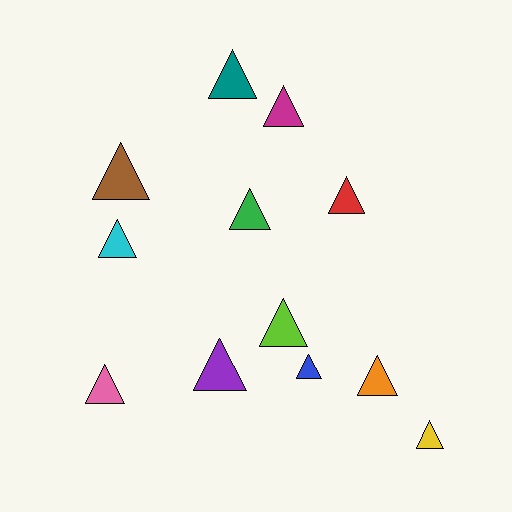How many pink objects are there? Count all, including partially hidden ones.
There is 1 pink object.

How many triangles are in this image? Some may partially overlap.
There are 12 triangles.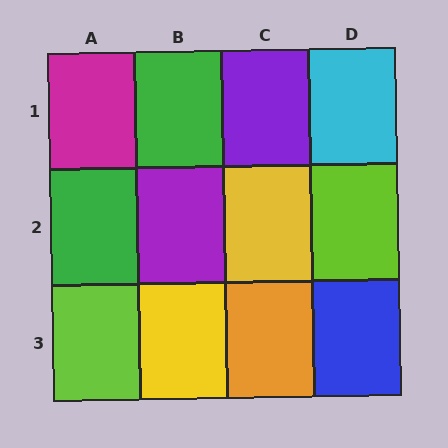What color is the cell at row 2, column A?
Green.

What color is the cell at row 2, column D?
Lime.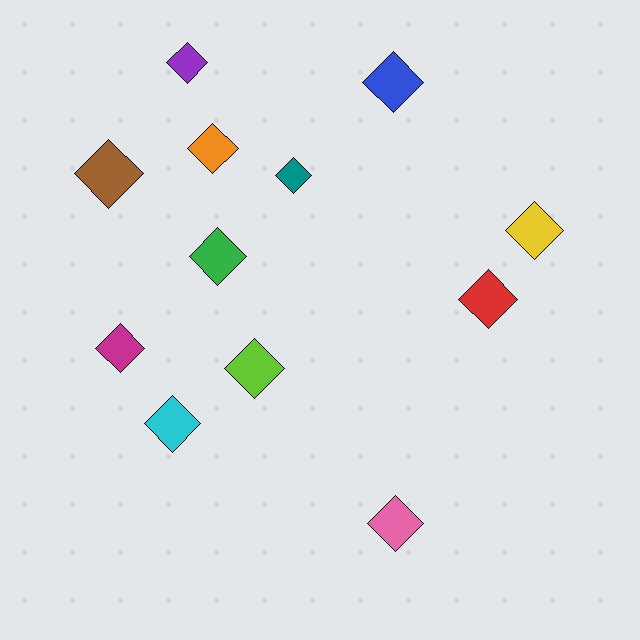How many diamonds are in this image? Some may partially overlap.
There are 12 diamonds.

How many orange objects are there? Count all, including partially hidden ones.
There is 1 orange object.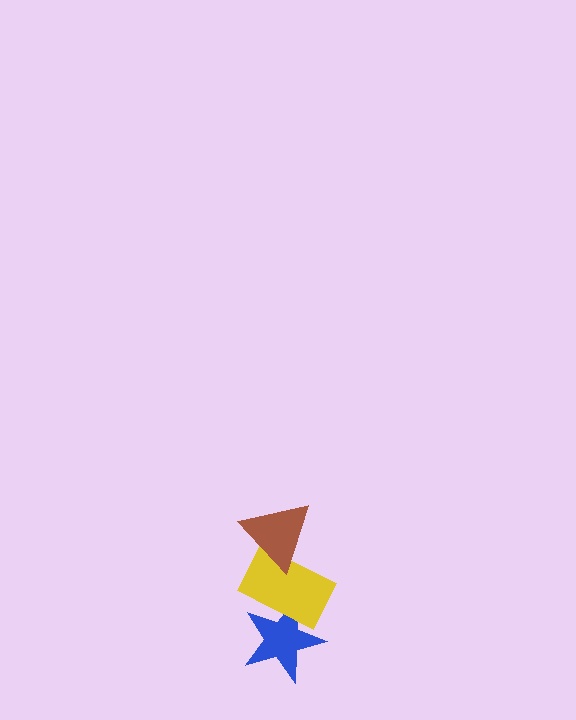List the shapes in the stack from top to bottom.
From top to bottom: the brown triangle, the yellow rectangle, the blue star.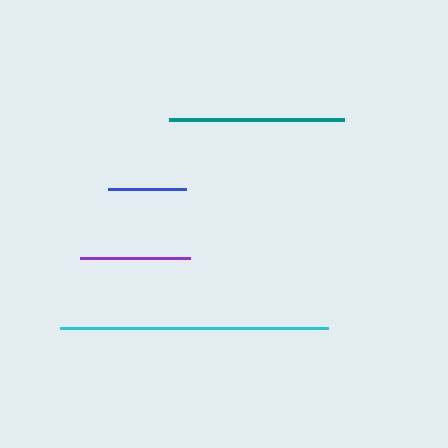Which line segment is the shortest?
The blue line is the shortest at approximately 78 pixels.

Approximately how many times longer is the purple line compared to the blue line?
The purple line is approximately 1.4 times the length of the blue line.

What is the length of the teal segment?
The teal segment is approximately 175 pixels long.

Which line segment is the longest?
The cyan line is the longest at approximately 268 pixels.